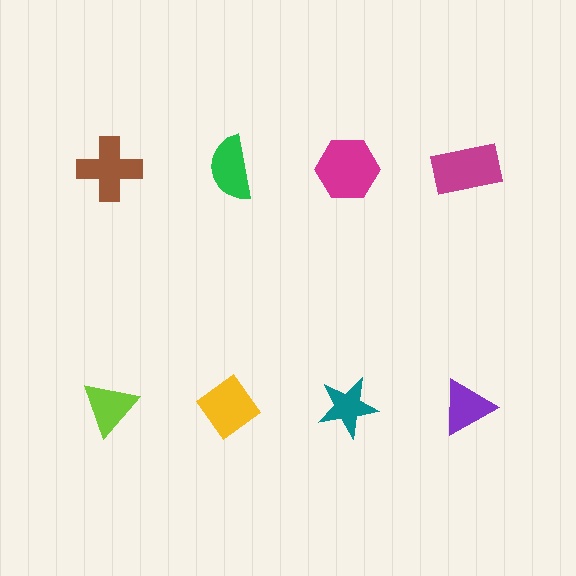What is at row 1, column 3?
A magenta hexagon.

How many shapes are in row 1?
4 shapes.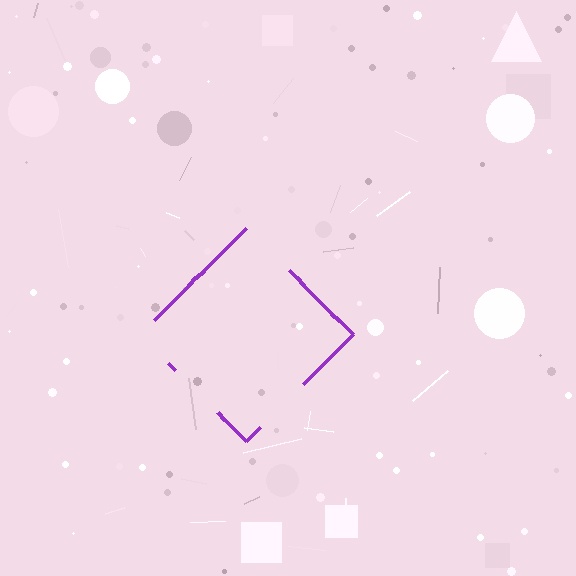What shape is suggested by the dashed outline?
The dashed outline suggests a diamond.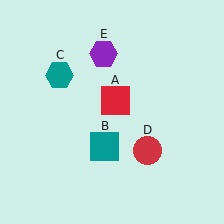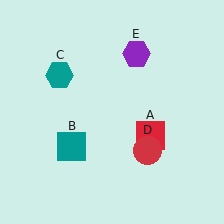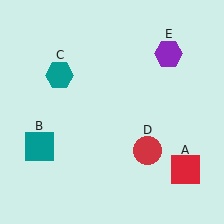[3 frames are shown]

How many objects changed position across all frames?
3 objects changed position: red square (object A), teal square (object B), purple hexagon (object E).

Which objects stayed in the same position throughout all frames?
Teal hexagon (object C) and red circle (object D) remained stationary.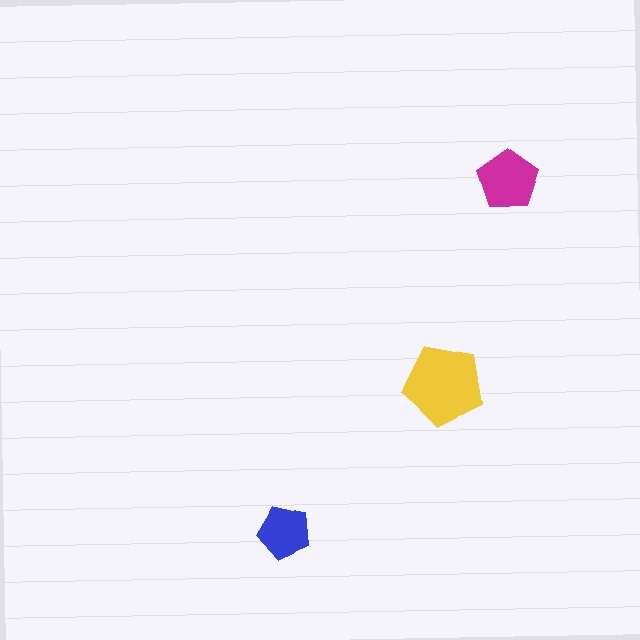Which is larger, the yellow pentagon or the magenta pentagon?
The yellow one.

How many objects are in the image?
There are 3 objects in the image.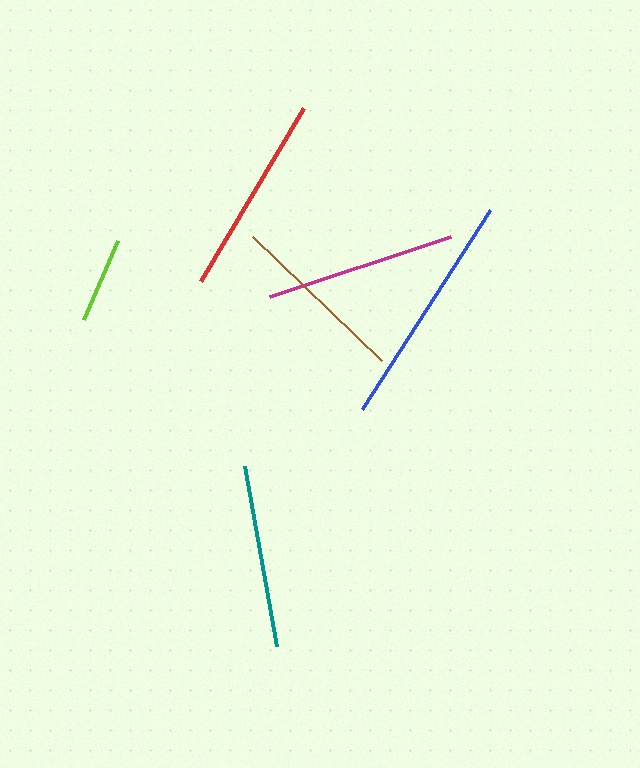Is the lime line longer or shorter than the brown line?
The brown line is longer than the lime line.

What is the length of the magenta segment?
The magenta segment is approximately 191 pixels long.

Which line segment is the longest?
The blue line is the longest at approximately 236 pixels.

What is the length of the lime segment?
The lime segment is approximately 85 pixels long.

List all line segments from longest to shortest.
From longest to shortest: blue, red, magenta, teal, brown, lime.